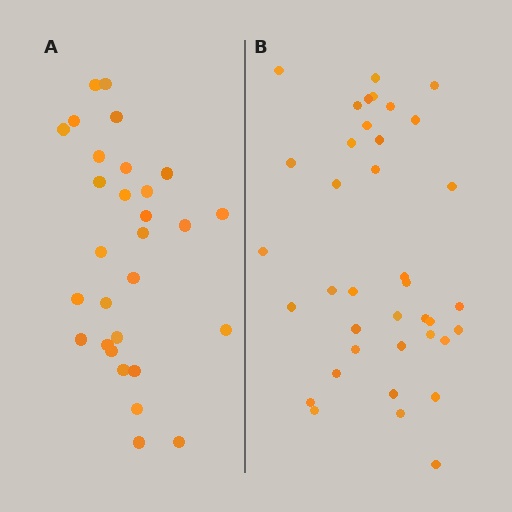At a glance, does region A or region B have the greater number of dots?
Region B (the right region) has more dots.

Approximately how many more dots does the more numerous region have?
Region B has roughly 8 or so more dots than region A.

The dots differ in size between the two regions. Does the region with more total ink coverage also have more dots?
No. Region A has more total ink coverage because its dots are larger, but region B actually contains more individual dots. Total area can be misleading — the number of items is what matters here.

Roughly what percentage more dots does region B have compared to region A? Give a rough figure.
About 30% more.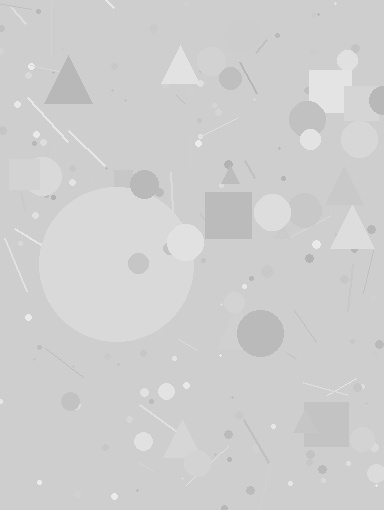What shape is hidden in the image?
A circle is hidden in the image.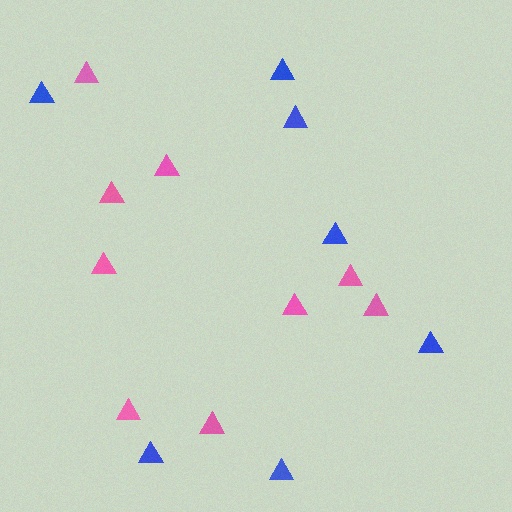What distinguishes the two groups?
There are 2 groups: one group of blue triangles (7) and one group of pink triangles (9).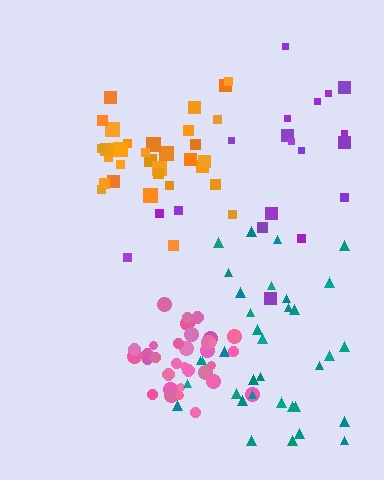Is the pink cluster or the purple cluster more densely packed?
Pink.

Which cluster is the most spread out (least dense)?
Purple.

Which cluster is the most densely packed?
Pink.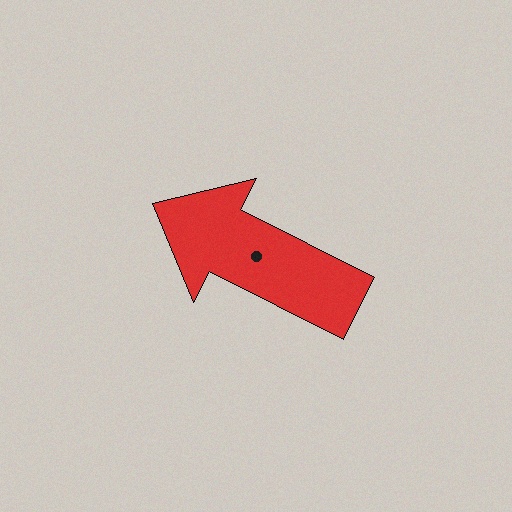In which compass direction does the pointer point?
Northwest.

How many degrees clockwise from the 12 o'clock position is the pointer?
Approximately 297 degrees.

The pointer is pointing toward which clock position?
Roughly 10 o'clock.